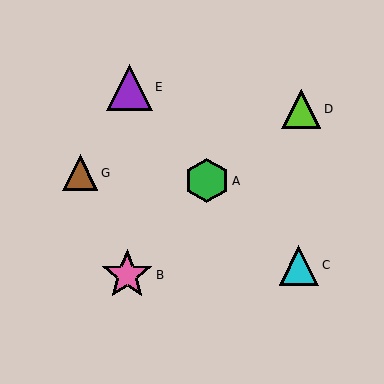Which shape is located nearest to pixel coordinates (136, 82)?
The purple triangle (labeled E) at (129, 87) is nearest to that location.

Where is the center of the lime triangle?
The center of the lime triangle is at (301, 109).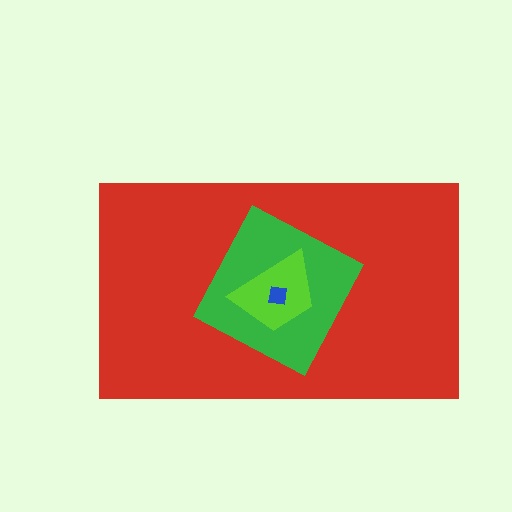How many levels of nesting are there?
4.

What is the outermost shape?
The red rectangle.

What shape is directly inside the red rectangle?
The green square.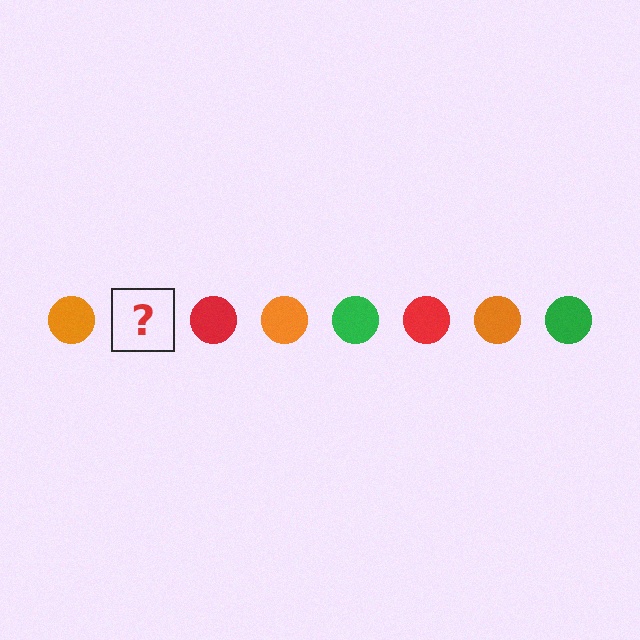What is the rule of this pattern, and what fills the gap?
The rule is that the pattern cycles through orange, green, red circles. The gap should be filled with a green circle.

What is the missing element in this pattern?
The missing element is a green circle.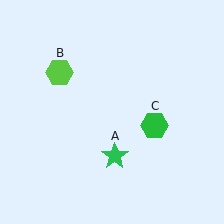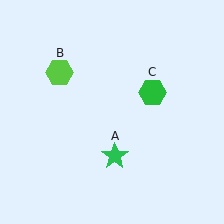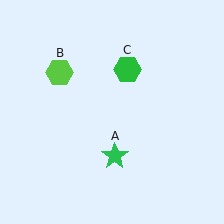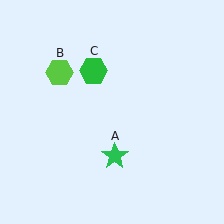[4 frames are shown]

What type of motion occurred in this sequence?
The green hexagon (object C) rotated counterclockwise around the center of the scene.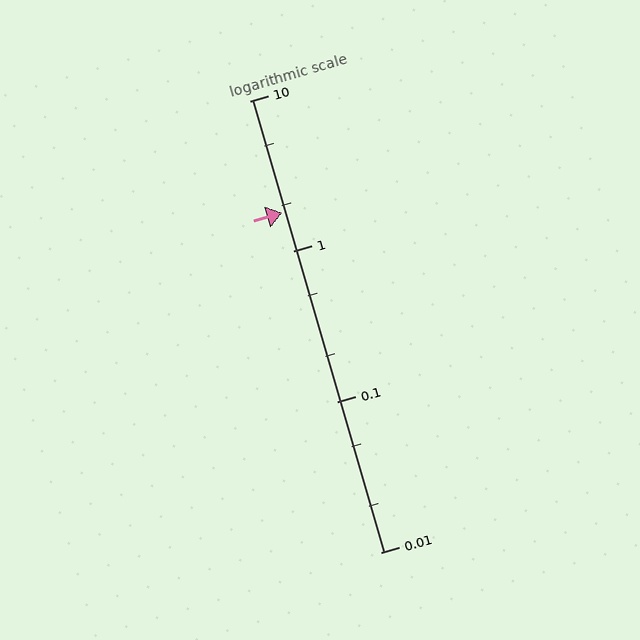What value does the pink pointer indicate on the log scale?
The pointer indicates approximately 1.8.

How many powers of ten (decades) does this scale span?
The scale spans 3 decades, from 0.01 to 10.